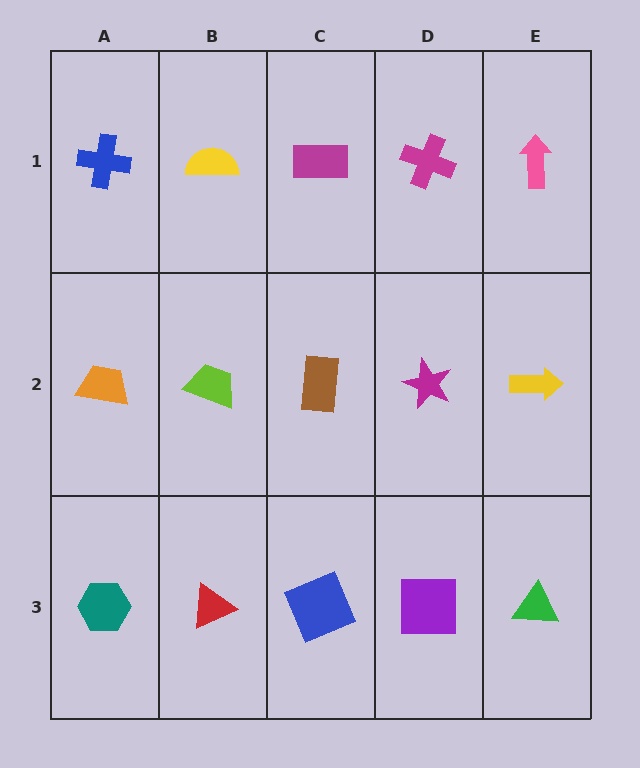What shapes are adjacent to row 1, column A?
An orange trapezoid (row 2, column A), a yellow semicircle (row 1, column B).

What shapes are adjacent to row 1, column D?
A magenta star (row 2, column D), a magenta rectangle (row 1, column C), a pink arrow (row 1, column E).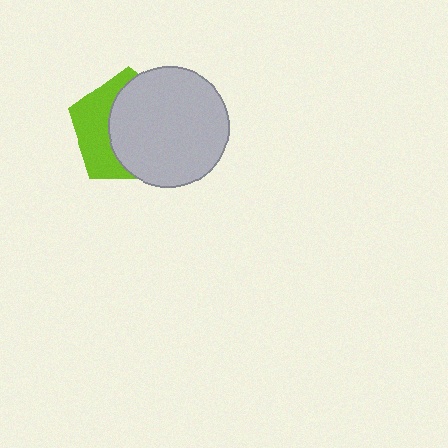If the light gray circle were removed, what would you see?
You would see the complete lime pentagon.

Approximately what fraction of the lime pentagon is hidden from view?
Roughly 61% of the lime pentagon is hidden behind the light gray circle.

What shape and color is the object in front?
The object in front is a light gray circle.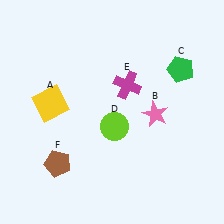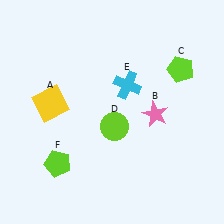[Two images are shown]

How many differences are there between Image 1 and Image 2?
There are 3 differences between the two images.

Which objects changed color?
C changed from green to lime. E changed from magenta to cyan. F changed from brown to lime.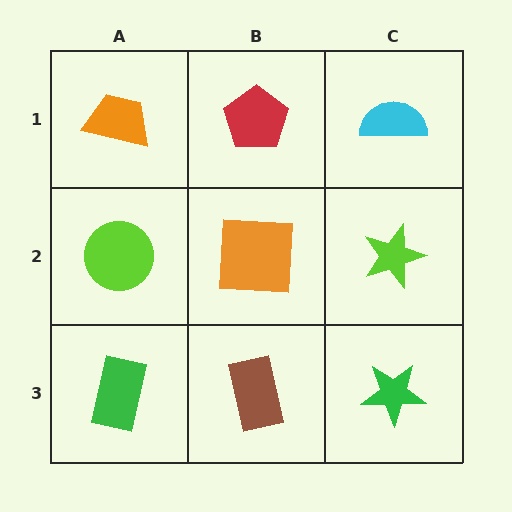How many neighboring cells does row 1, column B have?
3.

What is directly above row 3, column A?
A lime circle.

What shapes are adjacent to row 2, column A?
An orange trapezoid (row 1, column A), a green rectangle (row 3, column A), an orange square (row 2, column B).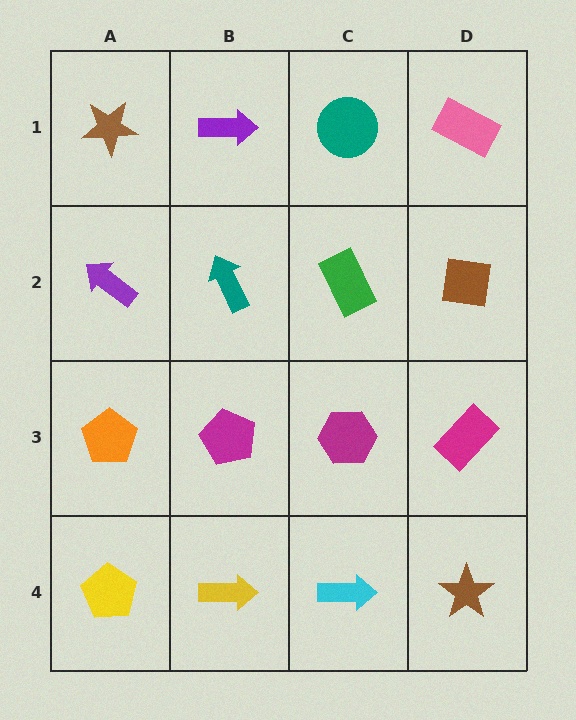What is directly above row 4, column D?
A magenta rectangle.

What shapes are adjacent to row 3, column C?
A green rectangle (row 2, column C), a cyan arrow (row 4, column C), a magenta pentagon (row 3, column B), a magenta rectangle (row 3, column D).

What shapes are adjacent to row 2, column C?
A teal circle (row 1, column C), a magenta hexagon (row 3, column C), a teal arrow (row 2, column B), a brown square (row 2, column D).